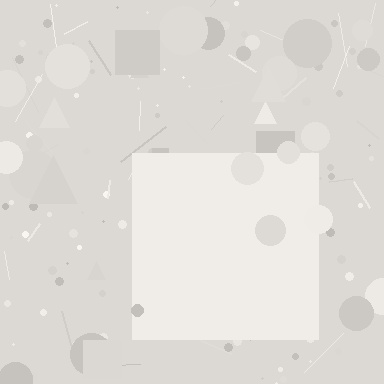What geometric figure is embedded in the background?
A square is embedded in the background.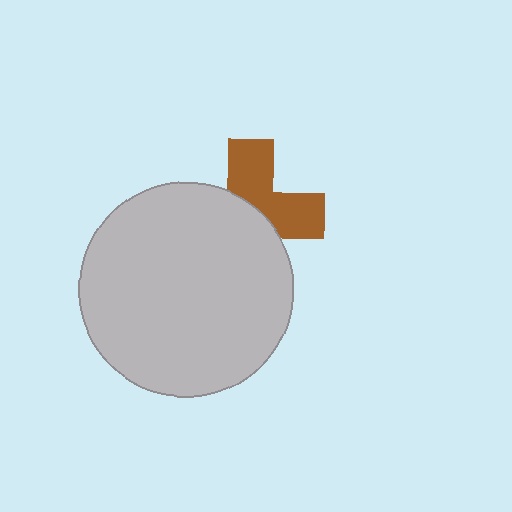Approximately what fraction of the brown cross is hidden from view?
Roughly 55% of the brown cross is hidden behind the light gray circle.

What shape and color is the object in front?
The object in front is a light gray circle.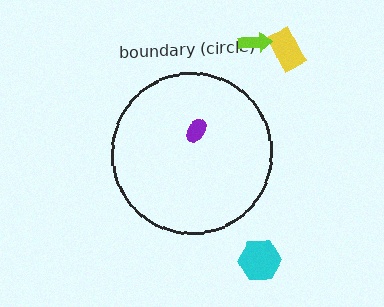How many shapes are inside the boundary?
1 inside, 3 outside.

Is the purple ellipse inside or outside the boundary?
Inside.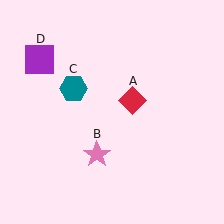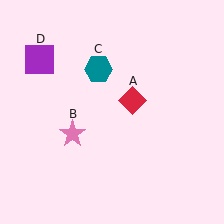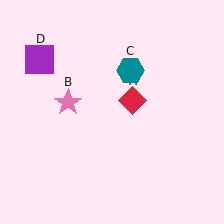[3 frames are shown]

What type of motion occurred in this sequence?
The pink star (object B), teal hexagon (object C) rotated clockwise around the center of the scene.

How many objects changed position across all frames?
2 objects changed position: pink star (object B), teal hexagon (object C).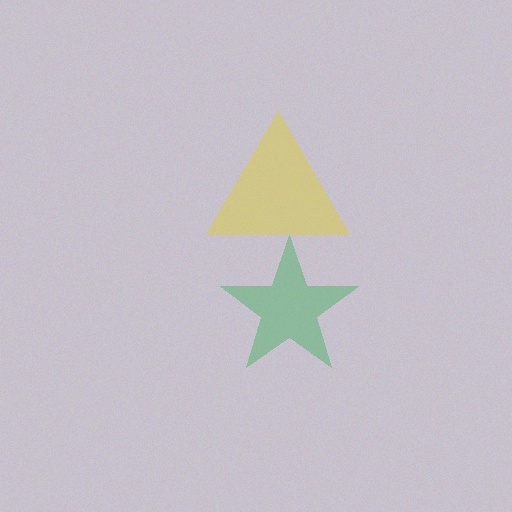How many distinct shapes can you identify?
There are 2 distinct shapes: a yellow triangle, a green star.